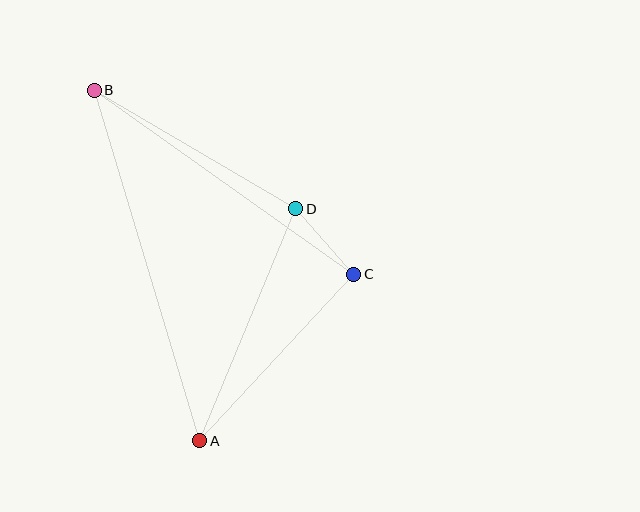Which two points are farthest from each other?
Points A and B are farthest from each other.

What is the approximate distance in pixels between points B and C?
The distance between B and C is approximately 318 pixels.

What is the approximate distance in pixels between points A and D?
The distance between A and D is approximately 251 pixels.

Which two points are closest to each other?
Points C and D are closest to each other.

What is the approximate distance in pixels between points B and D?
The distance between B and D is approximately 234 pixels.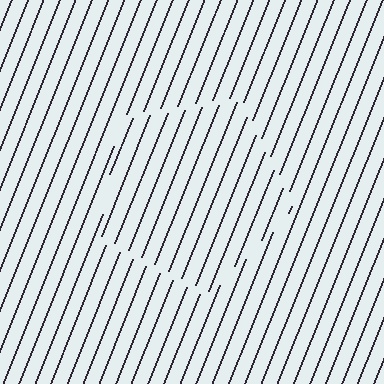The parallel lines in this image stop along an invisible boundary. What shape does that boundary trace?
An illusory pentagon. The interior of the shape contains the same grating, shifted by half a period — the contour is defined by the phase discontinuity where line-ends from the inner and outer gratings abut.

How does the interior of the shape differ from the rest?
The interior of the shape contains the same grating, shifted by half a period — the contour is defined by the phase discontinuity where line-ends from the inner and outer gratings abut.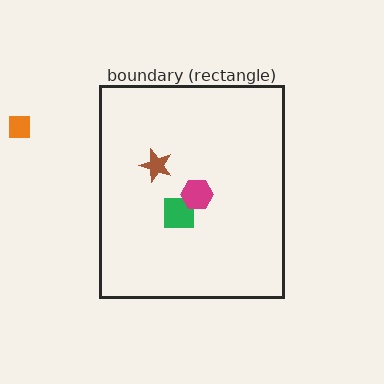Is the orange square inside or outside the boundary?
Outside.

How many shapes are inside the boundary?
3 inside, 1 outside.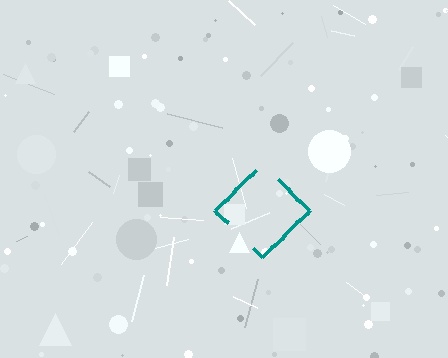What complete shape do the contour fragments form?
The contour fragments form a diamond.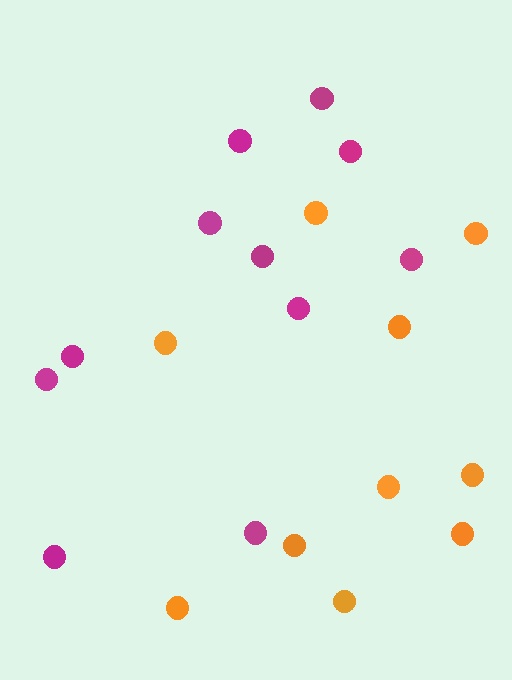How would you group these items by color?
There are 2 groups: one group of magenta circles (11) and one group of orange circles (10).